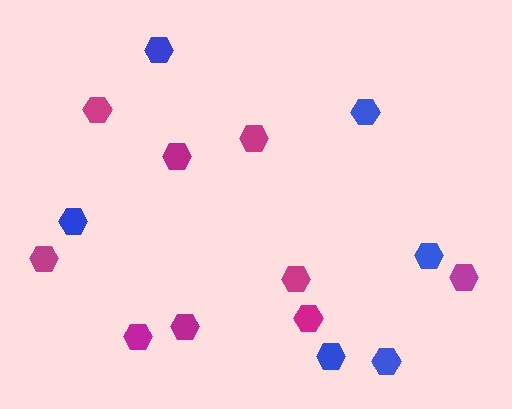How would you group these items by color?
There are 2 groups: one group of blue hexagons (6) and one group of magenta hexagons (9).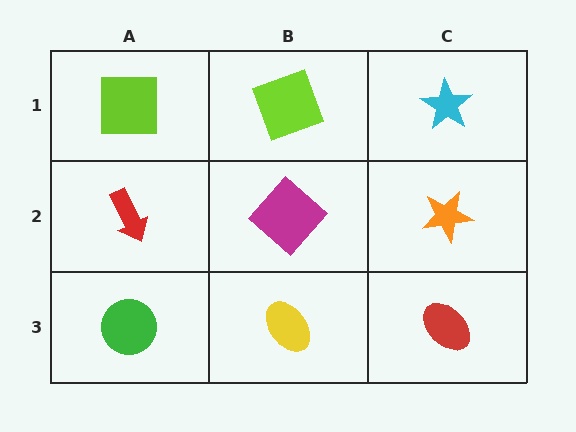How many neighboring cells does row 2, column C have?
3.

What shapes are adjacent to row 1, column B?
A magenta diamond (row 2, column B), a lime square (row 1, column A), a cyan star (row 1, column C).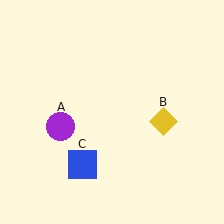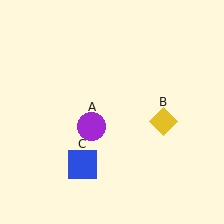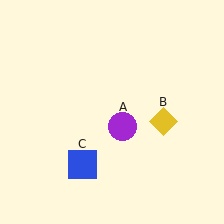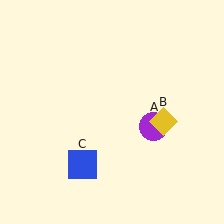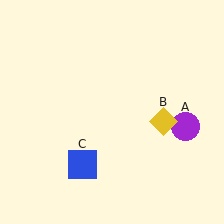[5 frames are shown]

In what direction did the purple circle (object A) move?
The purple circle (object A) moved right.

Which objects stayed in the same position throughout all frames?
Yellow diamond (object B) and blue square (object C) remained stationary.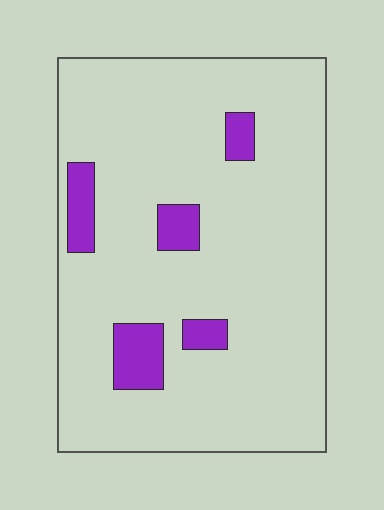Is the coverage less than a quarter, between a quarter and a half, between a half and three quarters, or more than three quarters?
Less than a quarter.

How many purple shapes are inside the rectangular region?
5.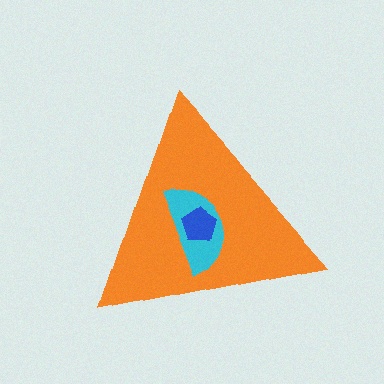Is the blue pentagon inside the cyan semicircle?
Yes.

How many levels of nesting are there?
3.